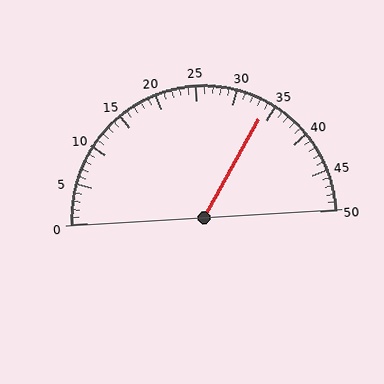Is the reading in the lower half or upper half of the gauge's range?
The reading is in the upper half of the range (0 to 50).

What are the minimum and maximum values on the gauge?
The gauge ranges from 0 to 50.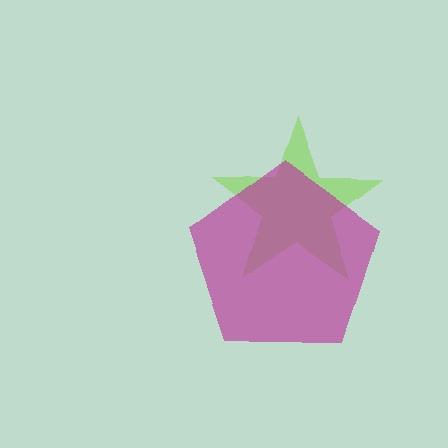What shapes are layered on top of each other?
The layered shapes are: a lime star, a magenta pentagon.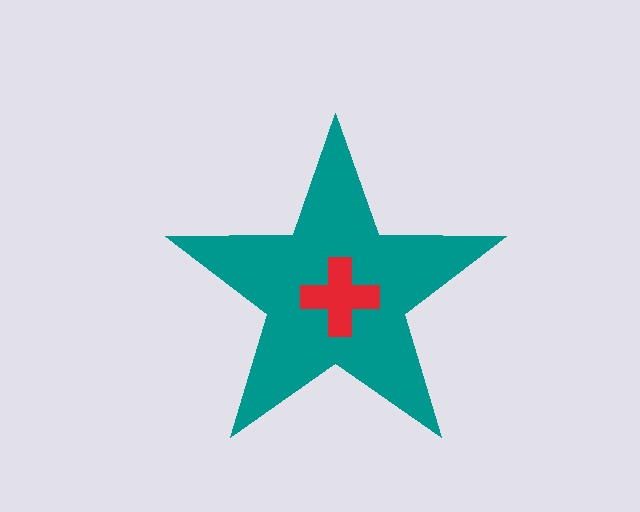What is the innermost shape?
The red cross.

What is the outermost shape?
The teal star.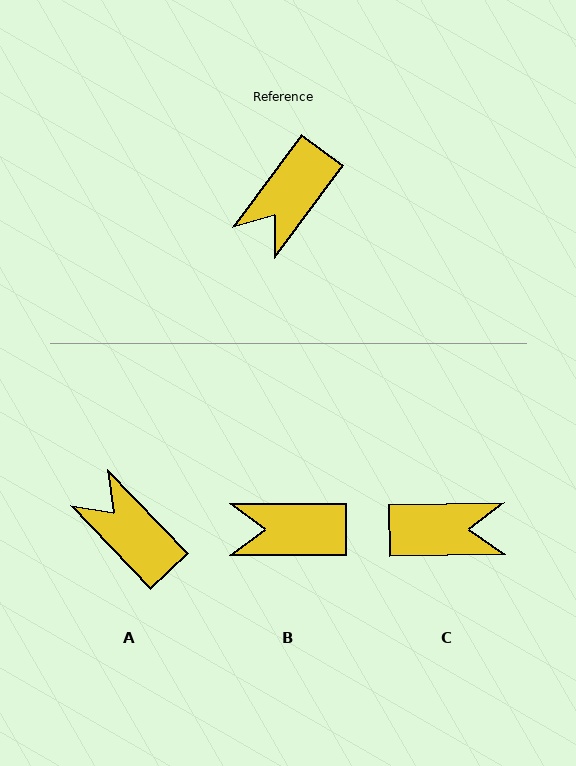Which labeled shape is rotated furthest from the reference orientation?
C, about 128 degrees away.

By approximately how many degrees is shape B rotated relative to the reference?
Approximately 54 degrees clockwise.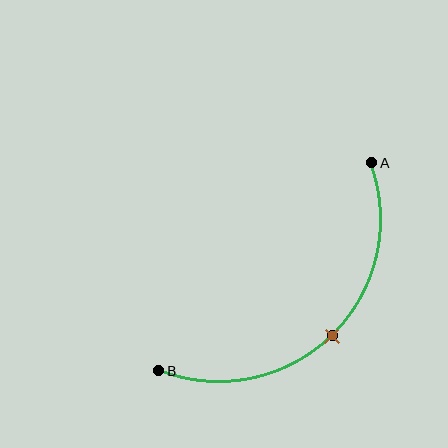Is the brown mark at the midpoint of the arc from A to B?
Yes. The brown mark lies on the arc at equal arc-length from both A and B — it is the arc midpoint.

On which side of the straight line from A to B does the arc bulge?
The arc bulges below and to the right of the straight line connecting A and B.